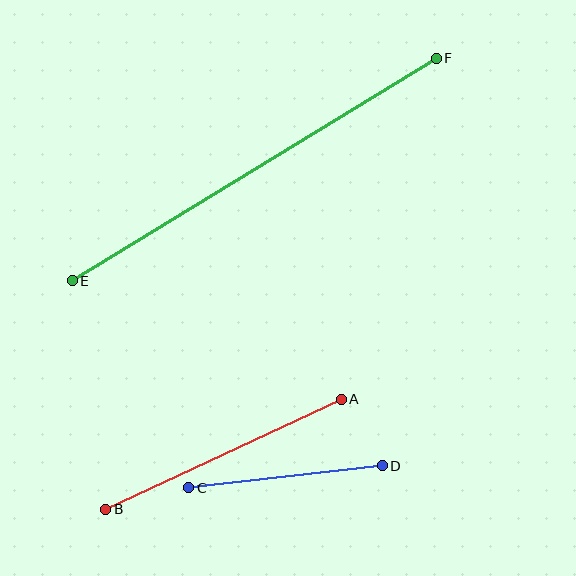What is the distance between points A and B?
The distance is approximately 260 pixels.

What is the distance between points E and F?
The distance is approximately 427 pixels.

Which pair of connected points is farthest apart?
Points E and F are farthest apart.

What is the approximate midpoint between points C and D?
The midpoint is at approximately (286, 477) pixels.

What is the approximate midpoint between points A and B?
The midpoint is at approximately (224, 454) pixels.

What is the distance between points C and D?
The distance is approximately 195 pixels.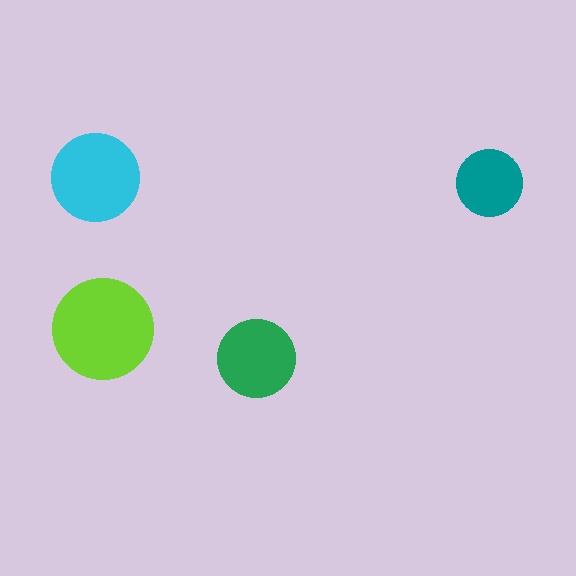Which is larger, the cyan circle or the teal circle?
The cyan one.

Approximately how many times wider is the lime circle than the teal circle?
About 1.5 times wider.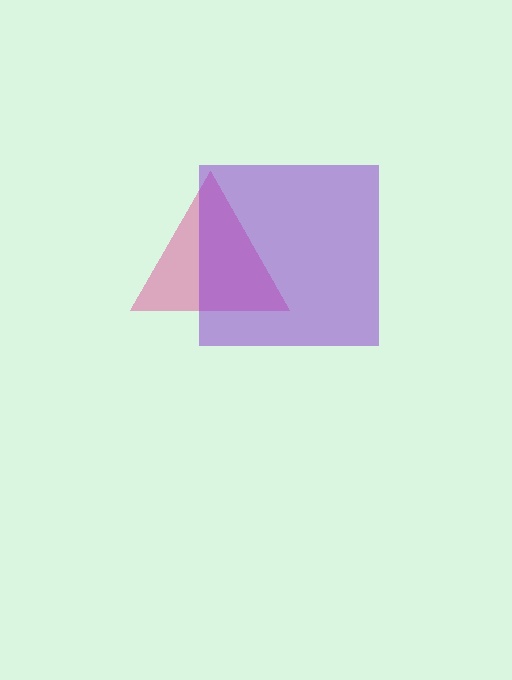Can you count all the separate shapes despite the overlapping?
Yes, there are 2 separate shapes.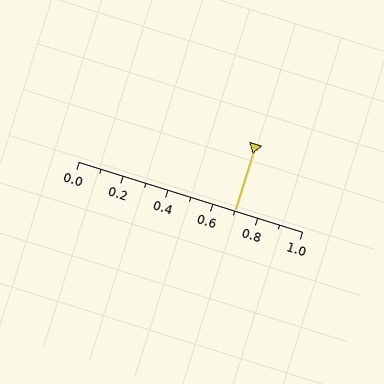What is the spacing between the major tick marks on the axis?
The major ticks are spaced 0.2 apart.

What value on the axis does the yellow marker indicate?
The marker indicates approximately 0.7.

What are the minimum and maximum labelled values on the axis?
The axis runs from 0.0 to 1.0.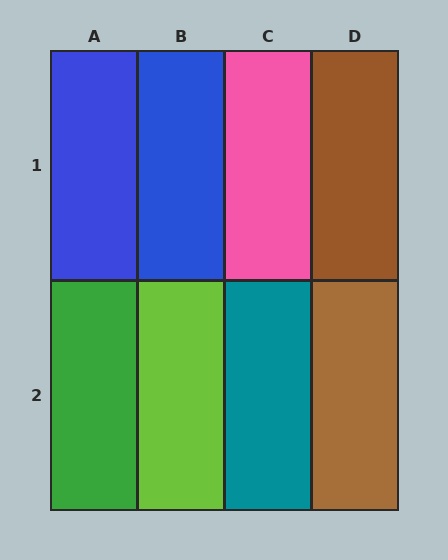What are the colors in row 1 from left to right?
Blue, blue, pink, brown.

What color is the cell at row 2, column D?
Brown.